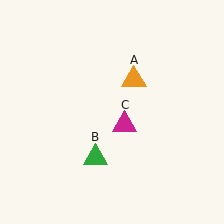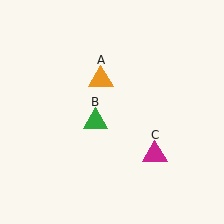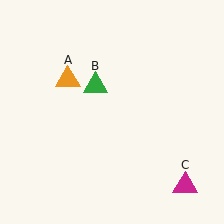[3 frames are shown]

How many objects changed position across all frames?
3 objects changed position: orange triangle (object A), green triangle (object B), magenta triangle (object C).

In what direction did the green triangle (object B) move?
The green triangle (object B) moved up.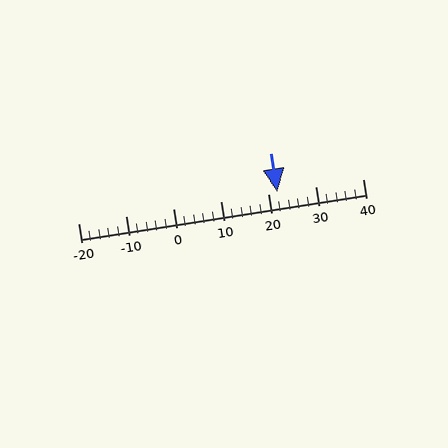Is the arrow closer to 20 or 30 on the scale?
The arrow is closer to 20.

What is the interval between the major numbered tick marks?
The major tick marks are spaced 10 units apart.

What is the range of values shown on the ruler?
The ruler shows values from -20 to 40.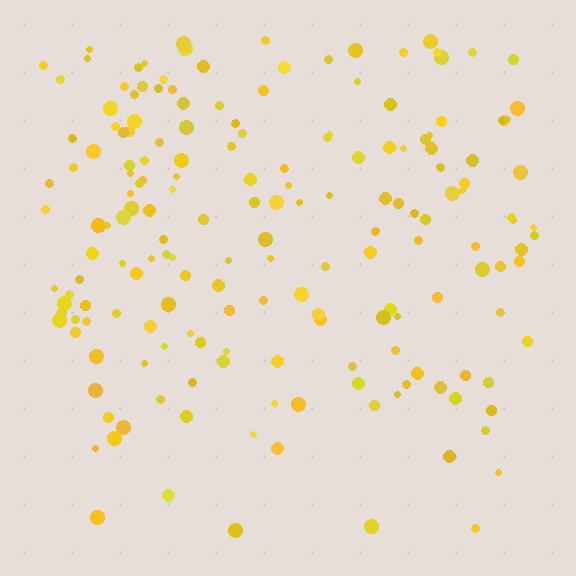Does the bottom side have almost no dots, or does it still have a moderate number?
Still a moderate number, just noticeably fewer than the top.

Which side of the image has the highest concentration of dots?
The top.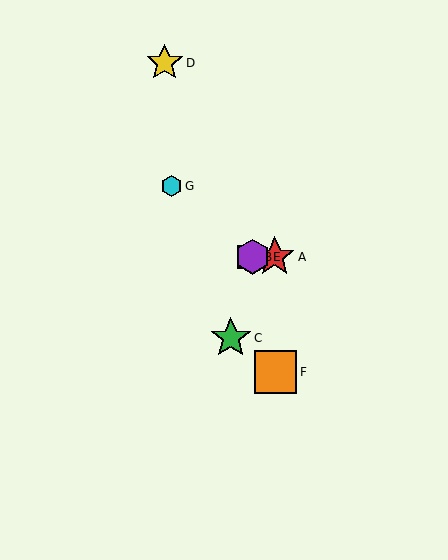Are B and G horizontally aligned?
No, B is at y≈257 and G is at y≈186.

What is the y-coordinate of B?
Object B is at y≈257.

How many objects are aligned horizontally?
3 objects (A, B, E) are aligned horizontally.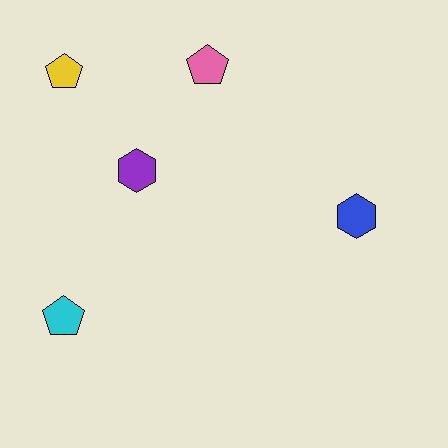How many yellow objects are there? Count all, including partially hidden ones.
There is 1 yellow object.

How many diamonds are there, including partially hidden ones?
There are no diamonds.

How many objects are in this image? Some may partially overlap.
There are 5 objects.